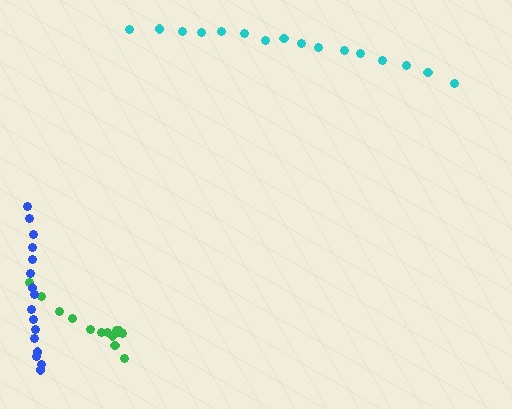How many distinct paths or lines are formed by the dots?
There are 3 distinct paths.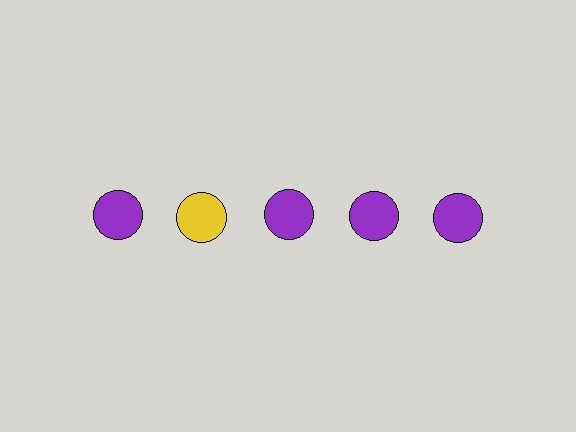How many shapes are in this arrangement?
There are 5 shapes arranged in a grid pattern.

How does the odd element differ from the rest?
It has a different color: yellow instead of purple.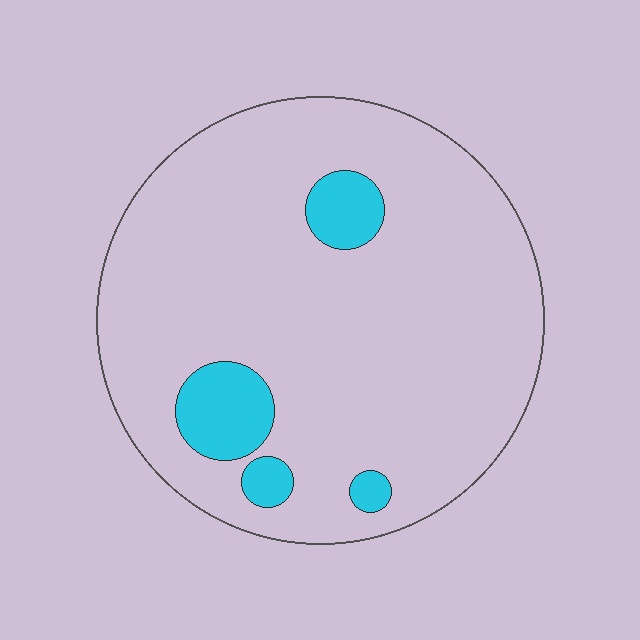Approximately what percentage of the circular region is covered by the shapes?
Approximately 10%.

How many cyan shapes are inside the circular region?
4.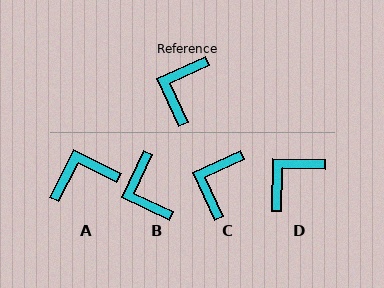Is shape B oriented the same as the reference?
No, it is off by about 40 degrees.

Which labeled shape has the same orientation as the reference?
C.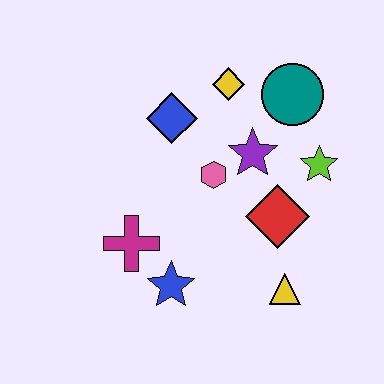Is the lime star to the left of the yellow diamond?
No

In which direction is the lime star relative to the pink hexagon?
The lime star is to the right of the pink hexagon.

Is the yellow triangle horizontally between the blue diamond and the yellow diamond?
No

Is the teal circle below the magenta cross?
No